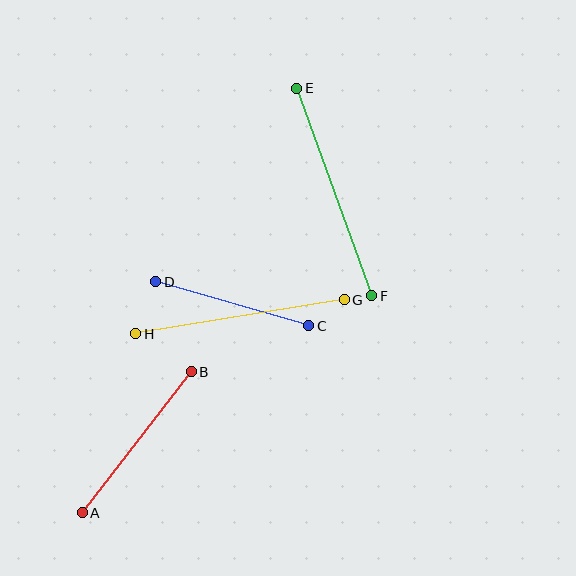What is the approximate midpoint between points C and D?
The midpoint is at approximately (232, 304) pixels.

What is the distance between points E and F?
The distance is approximately 221 pixels.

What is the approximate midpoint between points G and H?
The midpoint is at approximately (240, 317) pixels.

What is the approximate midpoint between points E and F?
The midpoint is at approximately (334, 192) pixels.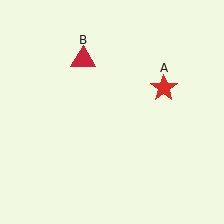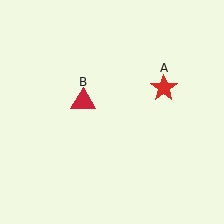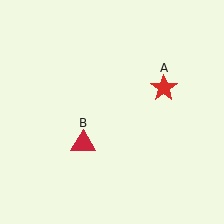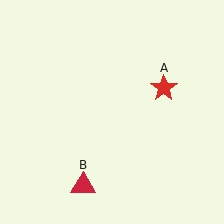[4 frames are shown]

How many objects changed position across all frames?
1 object changed position: red triangle (object B).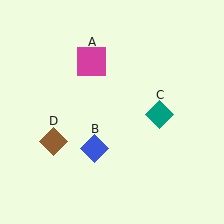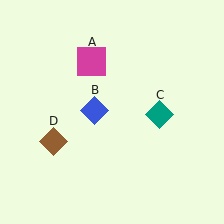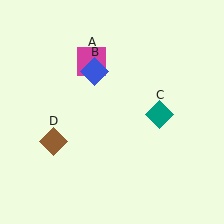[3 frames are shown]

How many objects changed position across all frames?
1 object changed position: blue diamond (object B).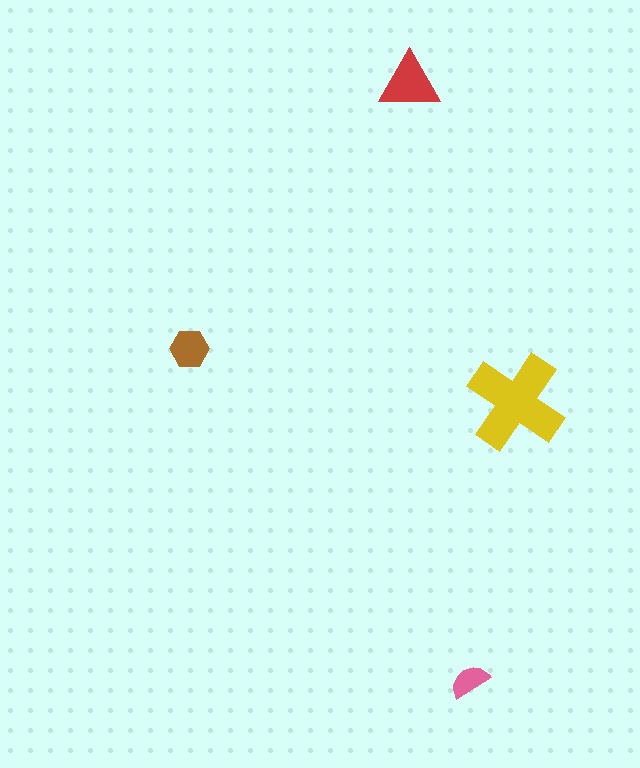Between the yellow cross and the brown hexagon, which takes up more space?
The yellow cross.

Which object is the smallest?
The pink semicircle.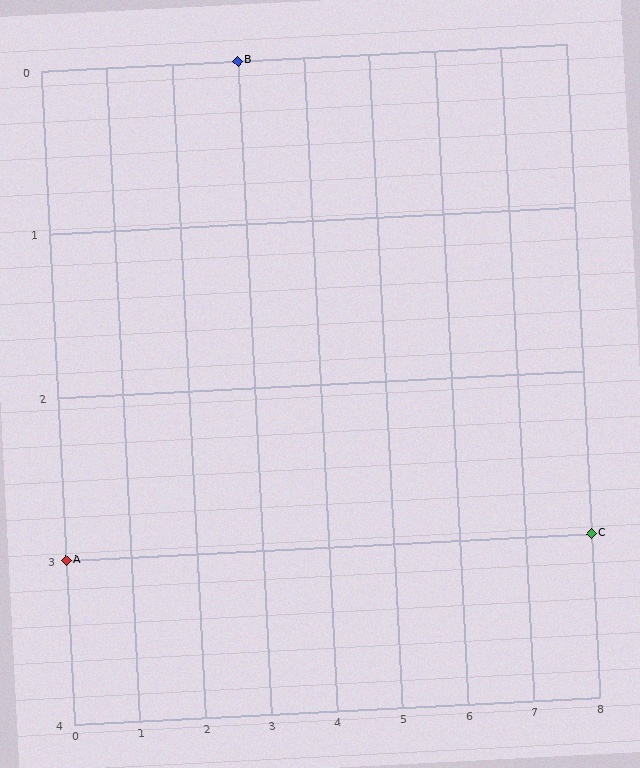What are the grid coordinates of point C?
Point C is at grid coordinates (8, 3).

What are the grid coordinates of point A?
Point A is at grid coordinates (0, 3).